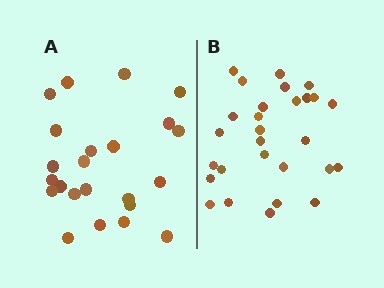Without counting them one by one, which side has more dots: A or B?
Region B (the right region) has more dots.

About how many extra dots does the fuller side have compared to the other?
Region B has about 5 more dots than region A.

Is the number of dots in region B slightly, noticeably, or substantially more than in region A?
Region B has only slightly more — the two regions are fairly close. The ratio is roughly 1.2 to 1.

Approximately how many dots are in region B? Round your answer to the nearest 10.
About 30 dots. (The exact count is 28, which rounds to 30.)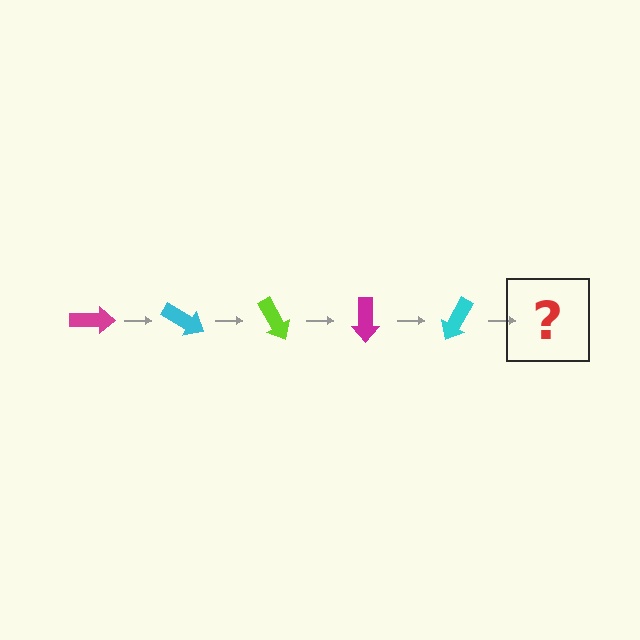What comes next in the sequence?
The next element should be a lime arrow, rotated 150 degrees from the start.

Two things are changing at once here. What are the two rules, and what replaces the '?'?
The two rules are that it rotates 30 degrees each step and the color cycles through magenta, cyan, and lime. The '?' should be a lime arrow, rotated 150 degrees from the start.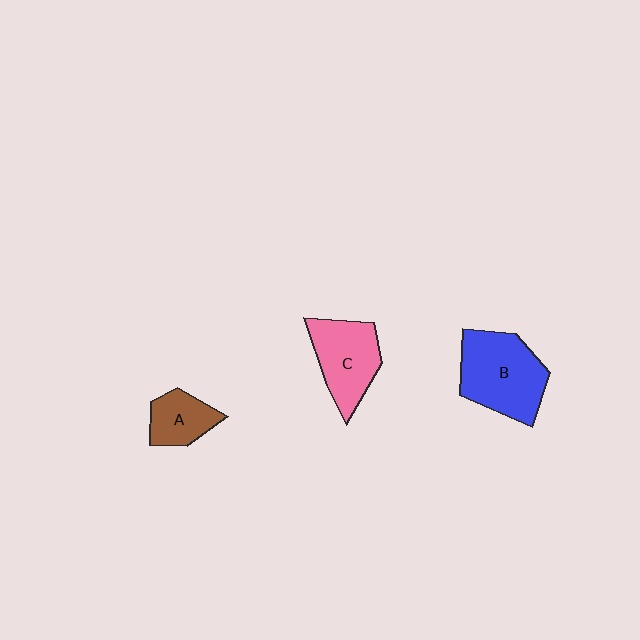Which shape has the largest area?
Shape B (blue).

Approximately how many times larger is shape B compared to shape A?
Approximately 2.0 times.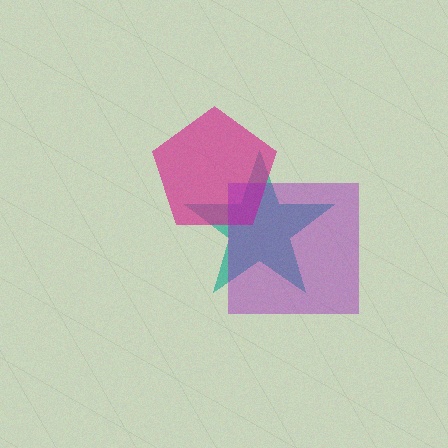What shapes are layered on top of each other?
The layered shapes are: a teal star, a magenta pentagon, a purple square.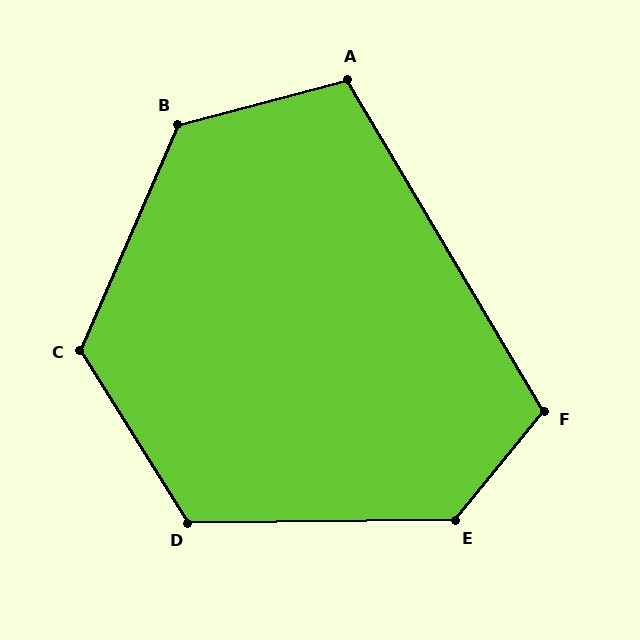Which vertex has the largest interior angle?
E, at approximately 130 degrees.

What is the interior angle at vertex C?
Approximately 125 degrees (obtuse).